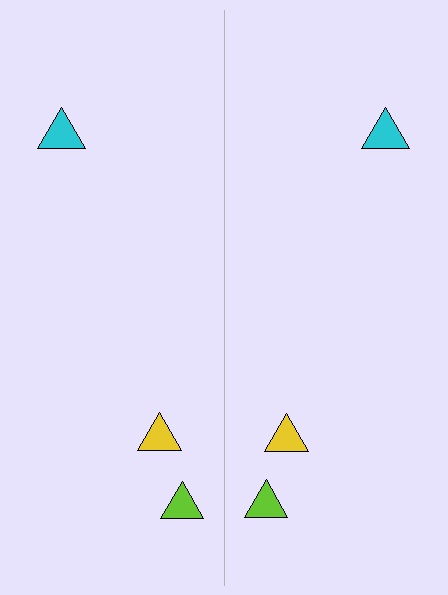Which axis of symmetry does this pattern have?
The pattern has a vertical axis of symmetry running through the center of the image.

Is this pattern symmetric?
Yes, this pattern has bilateral (reflection) symmetry.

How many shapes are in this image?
There are 6 shapes in this image.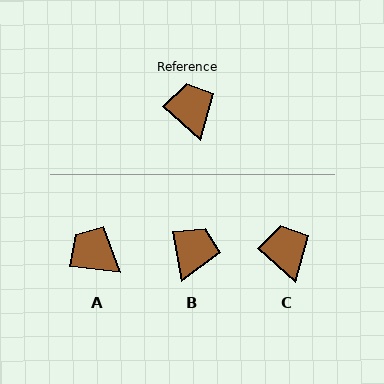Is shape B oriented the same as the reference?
No, it is off by about 38 degrees.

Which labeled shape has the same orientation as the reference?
C.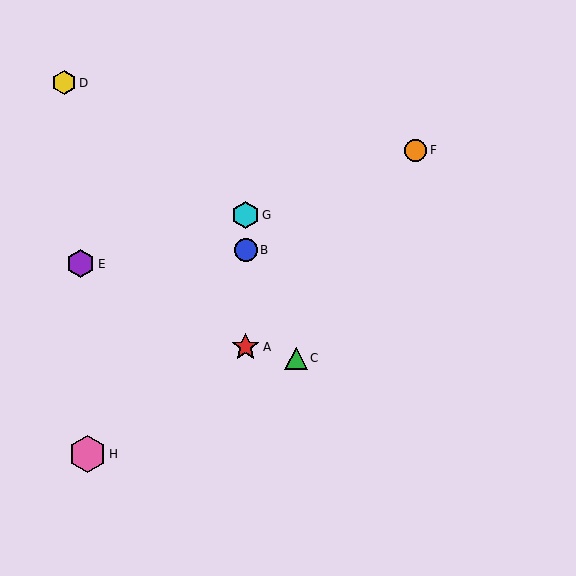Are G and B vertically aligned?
Yes, both are at x≈246.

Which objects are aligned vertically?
Objects A, B, G are aligned vertically.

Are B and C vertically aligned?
No, B is at x≈246 and C is at x≈296.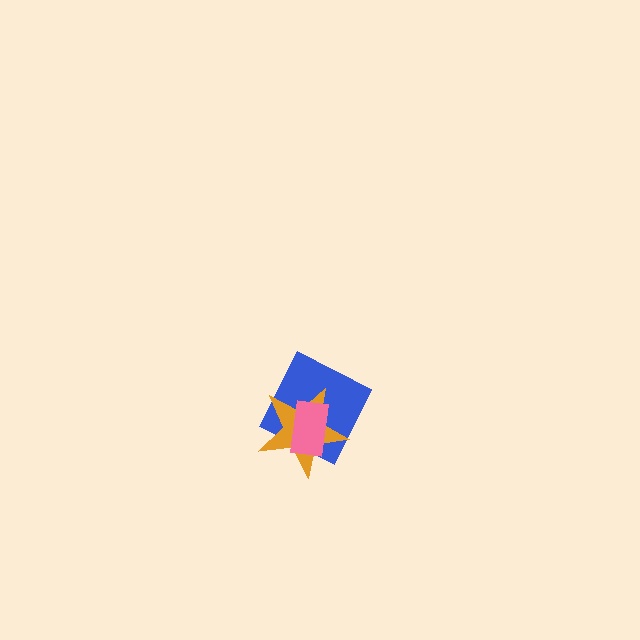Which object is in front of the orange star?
The pink rectangle is in front of the orange star.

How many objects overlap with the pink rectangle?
2 objects overlap with the pink rectangle.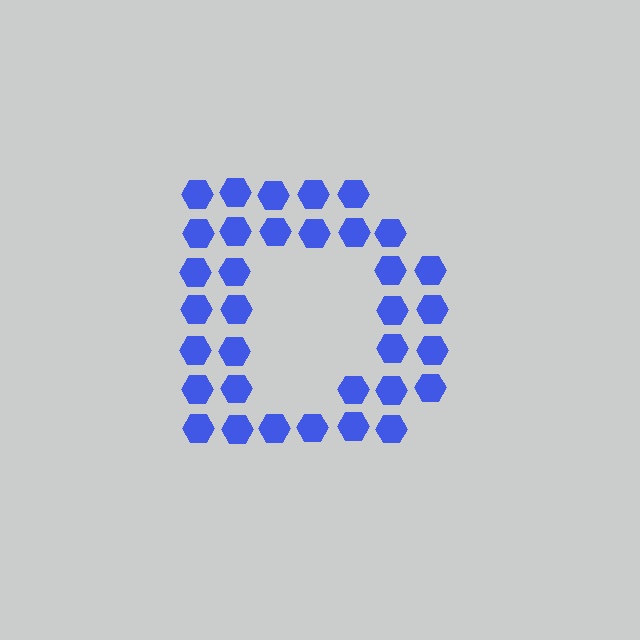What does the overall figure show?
The overall figure shows the letter D.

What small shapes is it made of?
It is made of small hexagons.